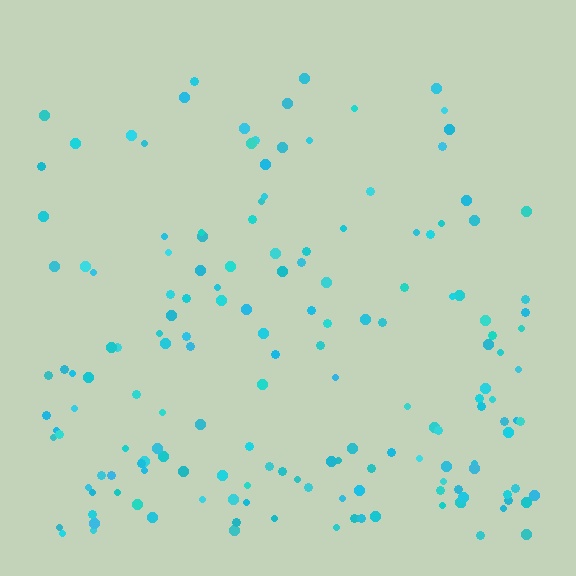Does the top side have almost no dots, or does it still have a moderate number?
Still a moderate number, just noticeably fewer than the bottom.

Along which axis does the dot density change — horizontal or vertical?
Vertical.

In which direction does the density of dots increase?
From top to bottom, with the bottom side densest.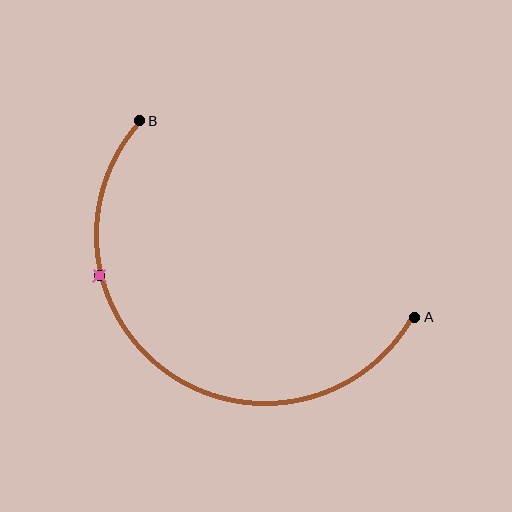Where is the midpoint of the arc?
The arc midpoint is the point on the curve farthest from the straight line joining A and B. It sits below and to the left of that line.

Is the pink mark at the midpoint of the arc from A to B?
No. The pink mark lies on the arc but is closer to endpoint B. The arc midpoint would be at the point on the curve equidistant along the arc from both A and B.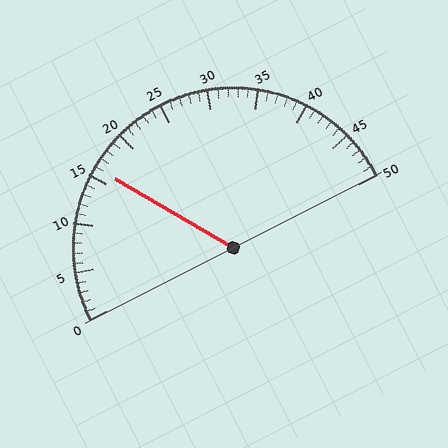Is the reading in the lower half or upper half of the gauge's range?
The reading is in the lower half of the range (0 to 50).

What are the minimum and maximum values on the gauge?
The gauge ranges from 0 to 50.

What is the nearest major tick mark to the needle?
The nearest major tick mark is 15.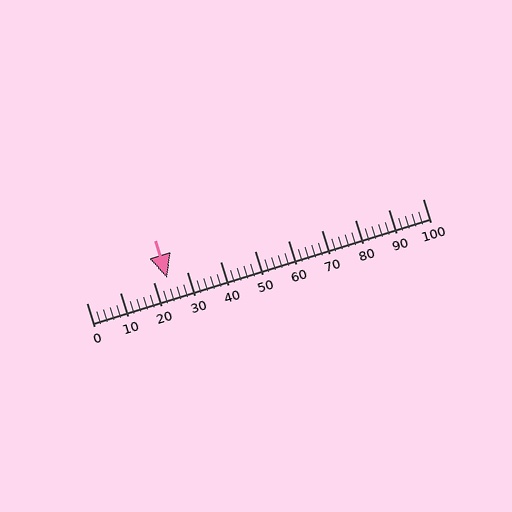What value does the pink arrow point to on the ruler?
The pink arrow points to approximately 24.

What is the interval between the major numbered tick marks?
The major tick marks are spaced 10 units apart.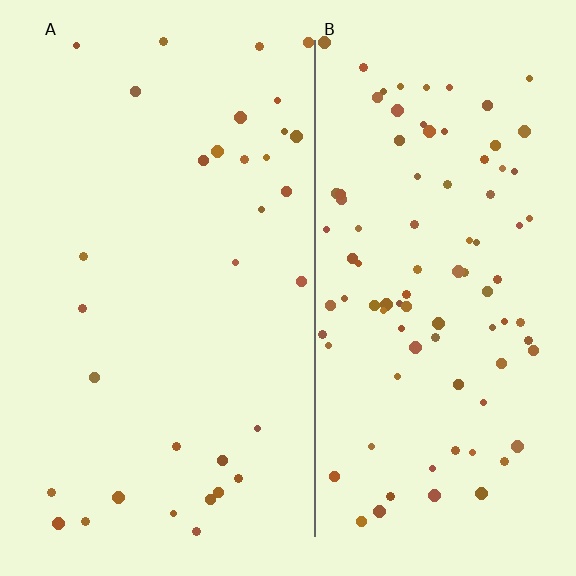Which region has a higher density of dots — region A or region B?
B (the right).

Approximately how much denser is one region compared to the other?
Approximately 2.9× — region B over region A.